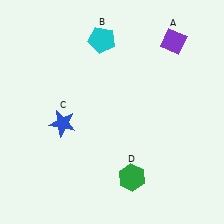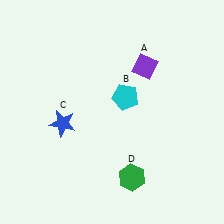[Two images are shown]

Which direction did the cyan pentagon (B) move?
The cyan pentagon (B) moved down.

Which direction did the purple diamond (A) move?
The purple diamond (A) moved left.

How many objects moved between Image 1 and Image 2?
2 objects moved between the two images.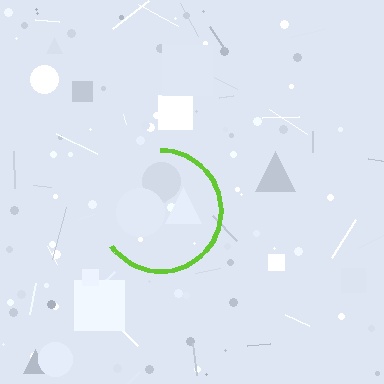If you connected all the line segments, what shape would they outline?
They would outline a circle.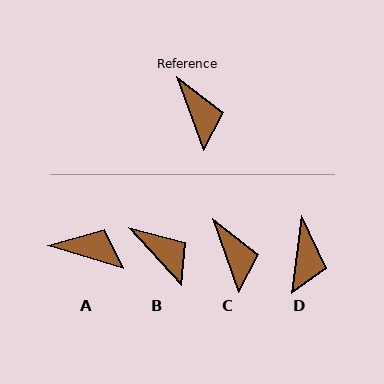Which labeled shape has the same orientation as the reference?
C.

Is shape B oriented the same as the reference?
No, it is off by about 23 degrees.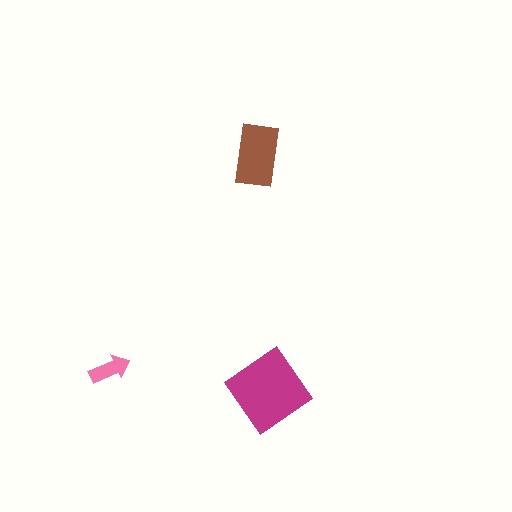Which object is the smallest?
The pink arrow.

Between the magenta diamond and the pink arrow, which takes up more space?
The magenta diamond.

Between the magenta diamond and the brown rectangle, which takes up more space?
The magenta diamond.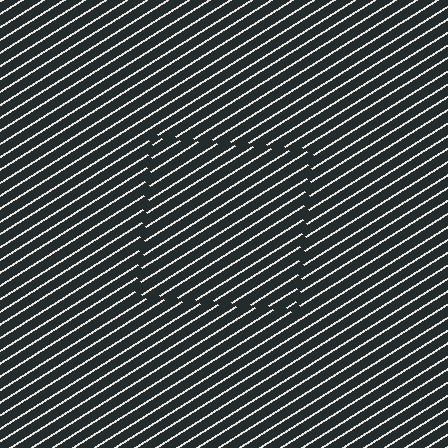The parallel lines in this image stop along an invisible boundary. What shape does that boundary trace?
An illusory square. The interior of the shape contains the same grating, shifted by half a period — the contour is defined by the phase discontinuity where line-ends from the inner and outer gratings abut.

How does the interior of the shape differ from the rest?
The interior of the shape contains the same grating, shifted by half a period — the contour is defined by the phase discontinuity where line-ends from the inner and outer gratings abut.